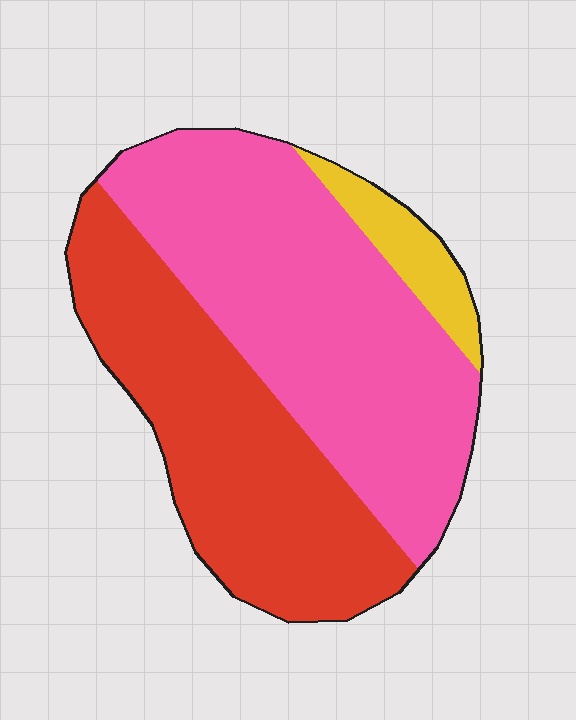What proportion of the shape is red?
Red takes up between a quarter and a half of the shape.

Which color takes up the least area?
Yellow, at roughly 5%.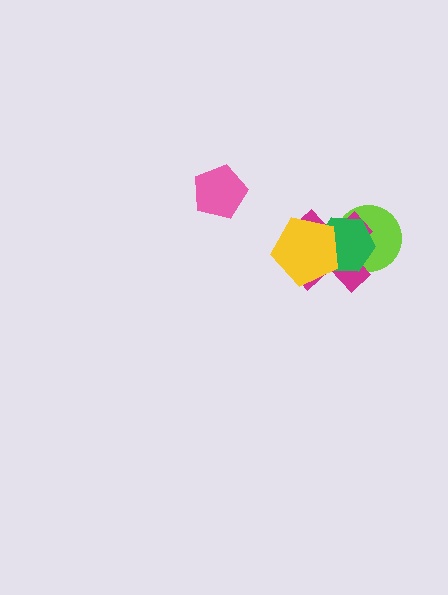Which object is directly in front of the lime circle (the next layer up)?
The magenta cross is directly in front of the lime circle.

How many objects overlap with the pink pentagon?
0 objects overlap with the pink pentagon.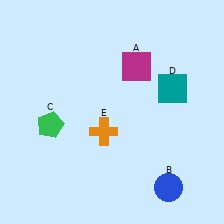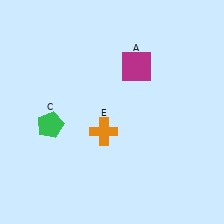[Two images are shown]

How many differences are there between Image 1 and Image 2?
There are 2 differences between the two images.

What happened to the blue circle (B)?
The blue circle (B) was removed in Image 2. It was in the bottom-right area of Image 1.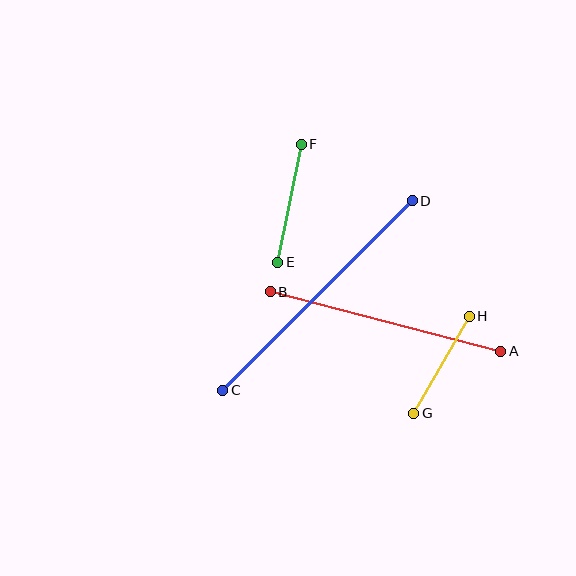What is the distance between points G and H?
The distance is approximately 111 pixels.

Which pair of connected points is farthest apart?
Points C and D are farthest apart.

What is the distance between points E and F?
The distance is approximately 120 pixels.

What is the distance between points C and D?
The distance is approximately 268 pixels.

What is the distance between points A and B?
The distance is approximately 238 pixels.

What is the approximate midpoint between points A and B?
The midpoint is at approximately (386, 322) pixels.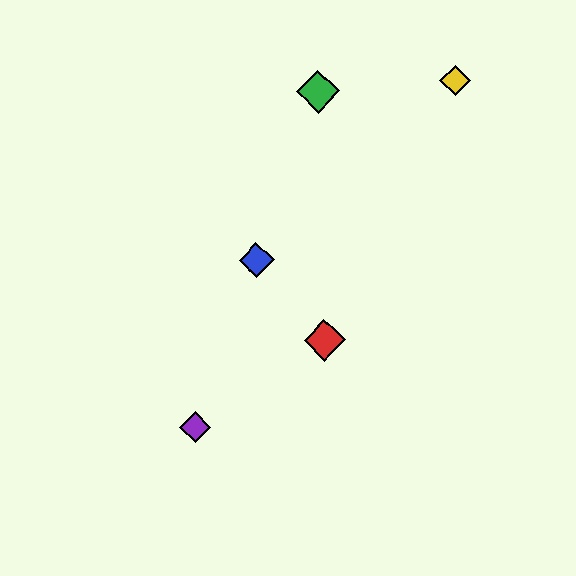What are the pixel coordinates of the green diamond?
The green diamond is at (318, 91).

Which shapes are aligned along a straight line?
The blue diamond, the green diamond, the purple diamond are aligned along a straight line.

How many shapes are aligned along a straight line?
3 shapes (the blue diamond, the green diamond, the purple diamond) are aligned along a straight line.